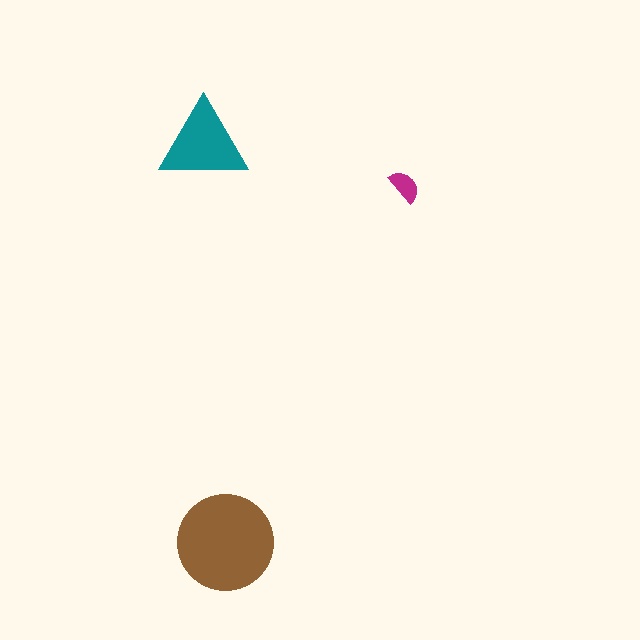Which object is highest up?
The teal triangle is topmost.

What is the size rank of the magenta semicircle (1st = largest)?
3rd.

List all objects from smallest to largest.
The magenta semicircle, the teal triangle, the brown circle.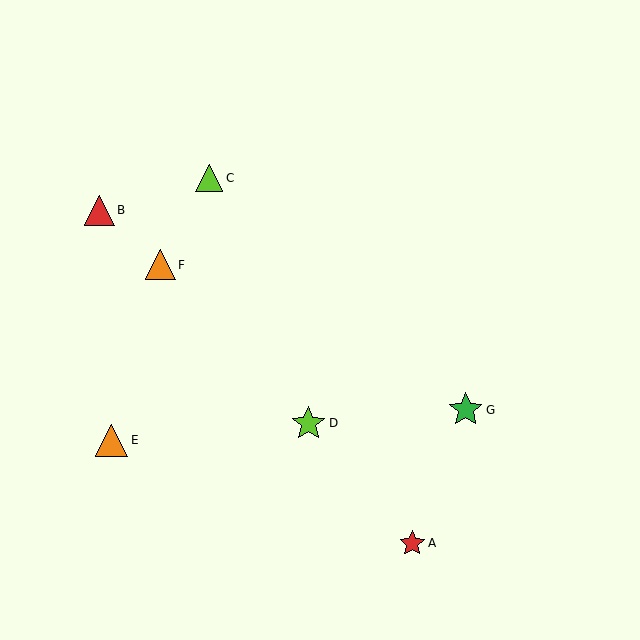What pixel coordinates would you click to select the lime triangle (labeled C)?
Click at (209, 178) to select the lime triangle C.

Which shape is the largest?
The lime star (labeled D) is the largest.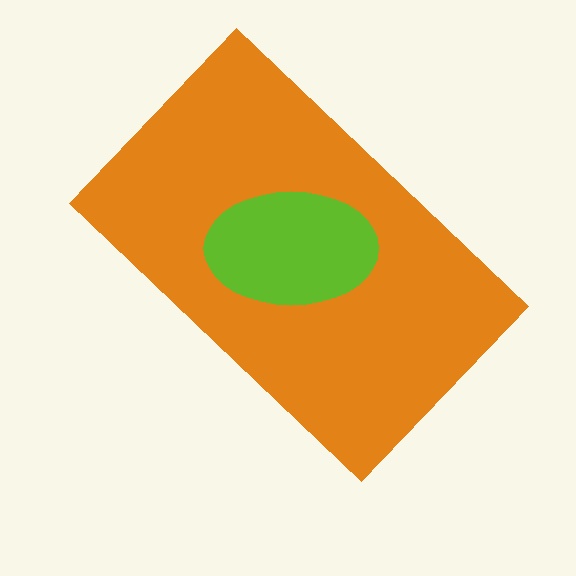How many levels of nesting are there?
2.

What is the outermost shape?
The orange rectangle.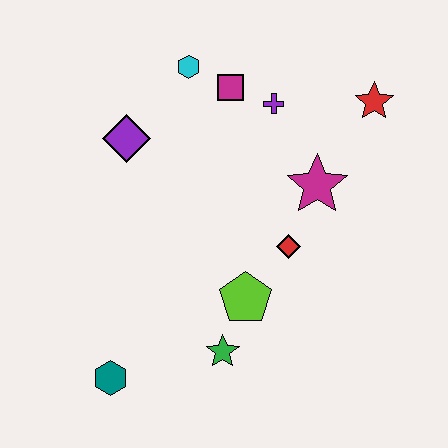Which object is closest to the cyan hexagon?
The magenta square is closest to the cyan hexagon.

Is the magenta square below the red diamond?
No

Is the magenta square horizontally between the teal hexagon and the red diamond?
Yes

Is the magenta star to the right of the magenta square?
Yes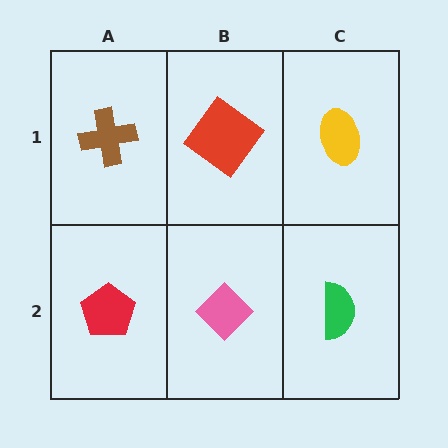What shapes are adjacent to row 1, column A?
A red pentagon (row 2, column A), a red diamond (row 1, column B).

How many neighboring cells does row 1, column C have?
2.